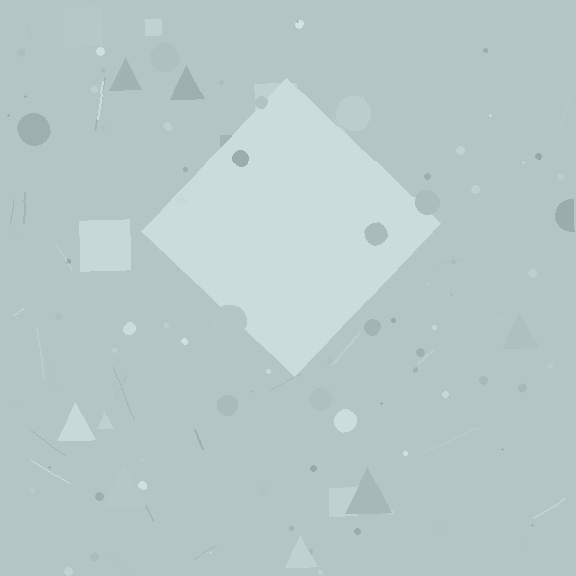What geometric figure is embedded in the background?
A diamond is embedded in the background.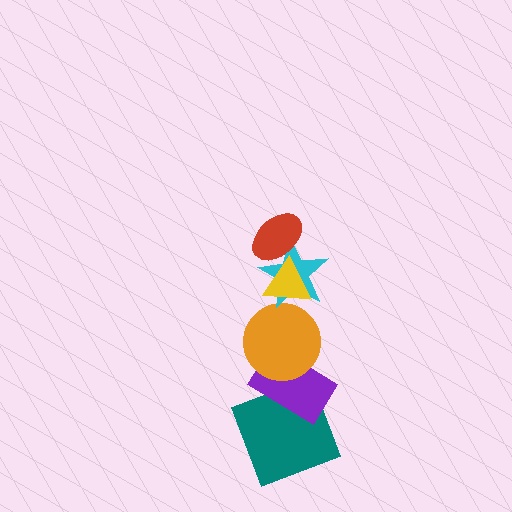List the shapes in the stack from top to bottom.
From top to bottom: the red ellipse, the yellow triangle, the cyan star, the orange circle, the purple rectangle, the teal square.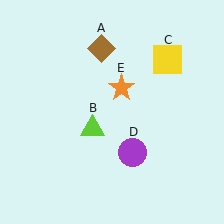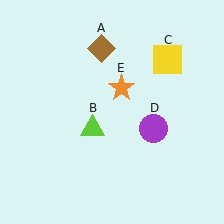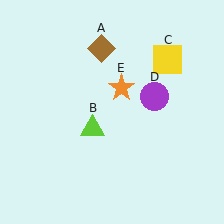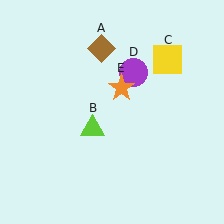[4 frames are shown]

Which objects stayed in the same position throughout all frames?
Brown diamond (object A) and lime triangle (object B) and yellow square (object C) and orange star (object E) remained stationary.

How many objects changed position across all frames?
1 object changed position: purple circle (object D).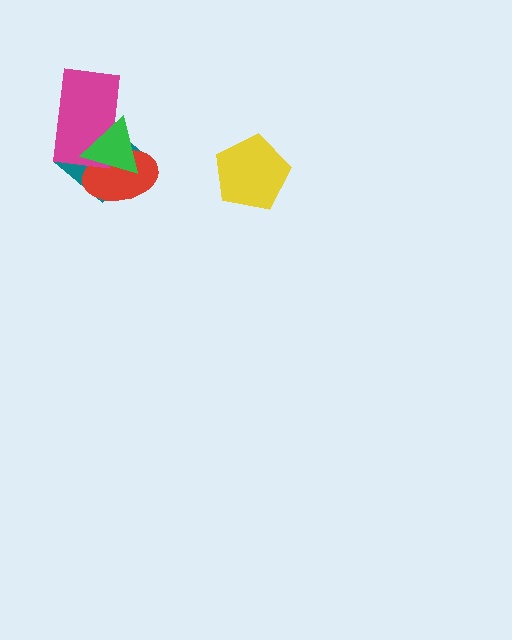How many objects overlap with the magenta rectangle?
3 objects overlap with the magenta rectangle.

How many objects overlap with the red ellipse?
3 objects overlap with the red ellipse.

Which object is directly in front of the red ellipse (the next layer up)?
The magenta rectangle is directly in front of the red ellipse.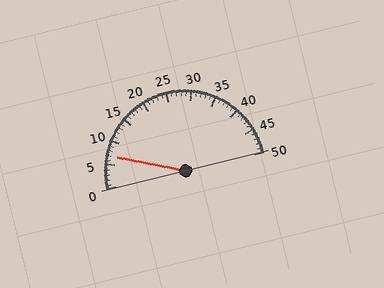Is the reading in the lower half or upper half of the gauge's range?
The reading is in the lower half of the range (0 to 50).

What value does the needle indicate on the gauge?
The needle indicates approximately 7.